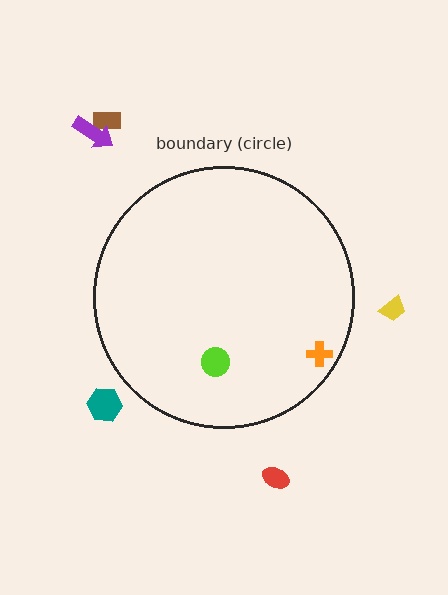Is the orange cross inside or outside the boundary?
Inside.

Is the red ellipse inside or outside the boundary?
Outside.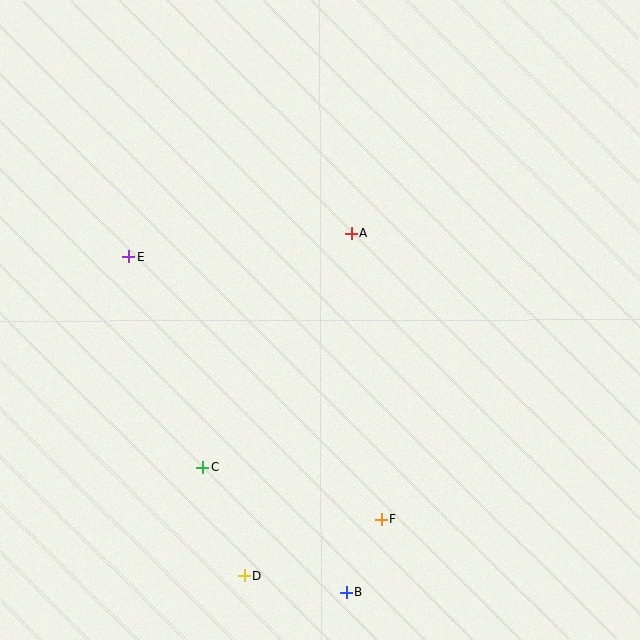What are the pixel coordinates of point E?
Point E is at (128, 257).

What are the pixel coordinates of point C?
Point C is at (203, 467).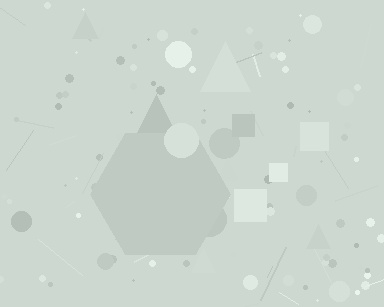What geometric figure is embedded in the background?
A hexagon is embedded in the background.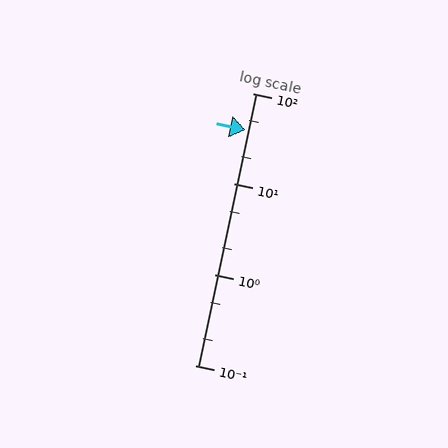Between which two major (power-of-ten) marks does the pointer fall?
The pointer is between 10 and 100.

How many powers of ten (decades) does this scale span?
The scale spans 3 decades, from 0.1 to 100.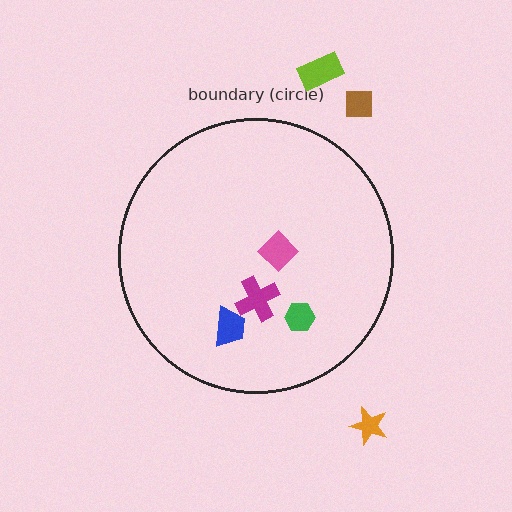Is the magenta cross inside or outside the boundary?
Inside.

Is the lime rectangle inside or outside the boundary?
Outside.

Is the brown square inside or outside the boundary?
Outside.